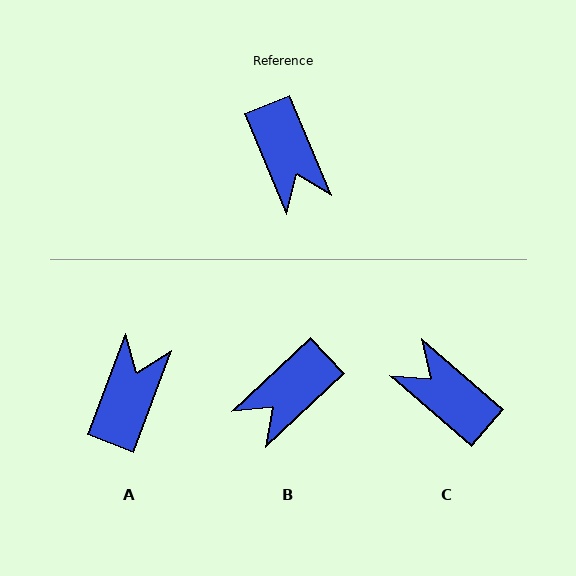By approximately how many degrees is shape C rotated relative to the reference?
Approximately 153 degrees clockwise.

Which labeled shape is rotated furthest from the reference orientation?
C, about 153 degrees away.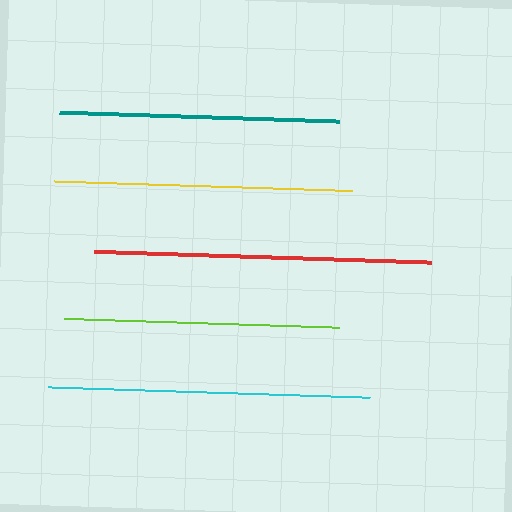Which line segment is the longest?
The red line is the longest at approximately 337 pixels.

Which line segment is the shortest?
The lime line is the shortest at approximately 275 pixels.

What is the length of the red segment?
The red segment is approximately 337 pixels long.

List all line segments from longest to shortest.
From longest to shortest: red, cyan, yellow, teal, lime.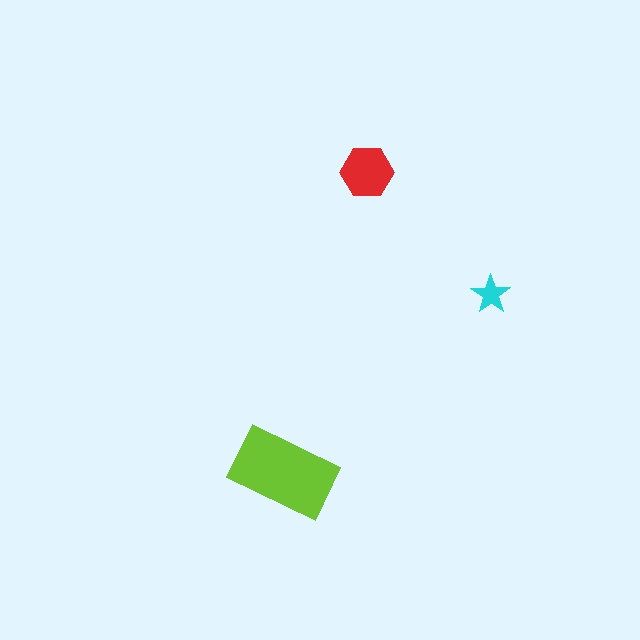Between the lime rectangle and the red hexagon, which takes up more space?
The lime rectangle.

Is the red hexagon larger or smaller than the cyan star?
Larger.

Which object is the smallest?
The cyan star.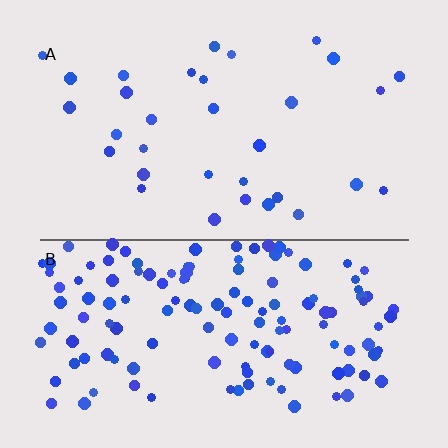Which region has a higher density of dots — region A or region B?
B (the bottom).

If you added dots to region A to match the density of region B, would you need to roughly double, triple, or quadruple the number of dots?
Approximately quadruple.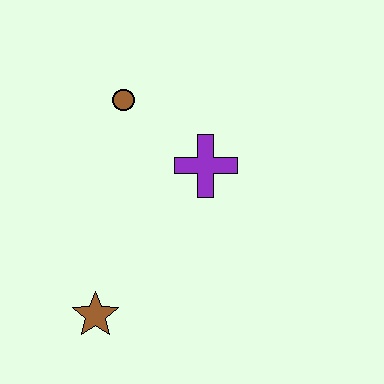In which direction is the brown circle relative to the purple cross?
The brown circle is to the left of the purple cross.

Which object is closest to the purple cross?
The brown circle is closest to the purple cross.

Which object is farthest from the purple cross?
The brown star is farthest from the purple cross.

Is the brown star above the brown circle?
No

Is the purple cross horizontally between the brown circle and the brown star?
No